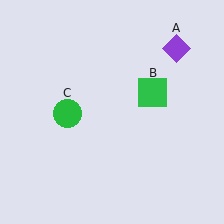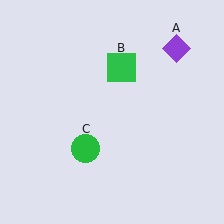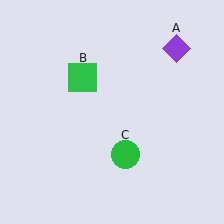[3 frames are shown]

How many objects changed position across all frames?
2 objects changed position: green square (object B), green circle (object C).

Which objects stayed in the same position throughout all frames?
Purple diamond (object A) remained stationary.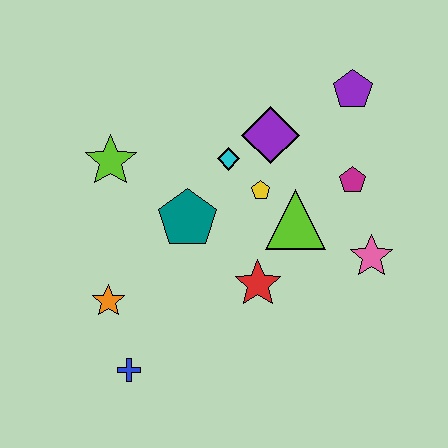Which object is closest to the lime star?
The teal pentagon is closest to the lime star.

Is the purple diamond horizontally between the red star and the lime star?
No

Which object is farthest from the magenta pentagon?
The blue cross is farthest from the magenta pentagon.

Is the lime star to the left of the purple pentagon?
Yes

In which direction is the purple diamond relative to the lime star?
The purple diamond is to the right of the lime star.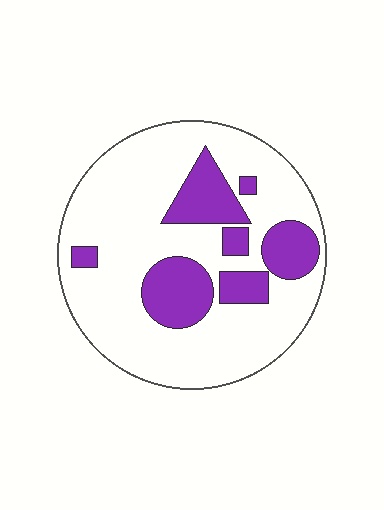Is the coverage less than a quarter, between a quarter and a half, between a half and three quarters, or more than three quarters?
Less than a quarter.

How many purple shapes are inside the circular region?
7.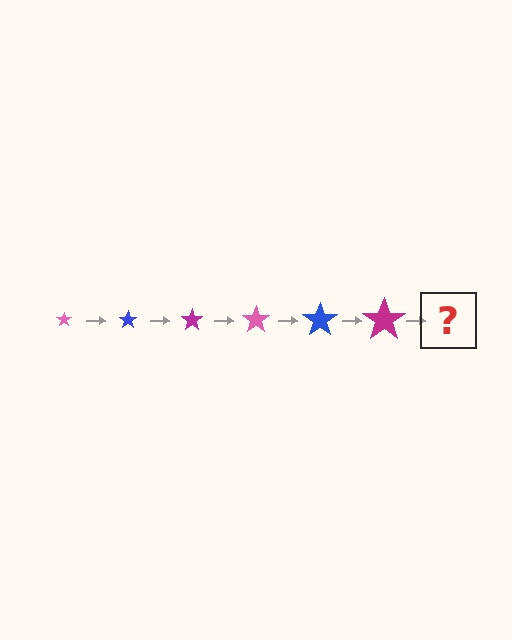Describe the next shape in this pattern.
It should be a pink star, larger than the previous one.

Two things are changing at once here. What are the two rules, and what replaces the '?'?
The two rules are that the star grows larger each step and the color cycles through pink, blue, and magenta. The '?' should be a pink star, larger than the previous one.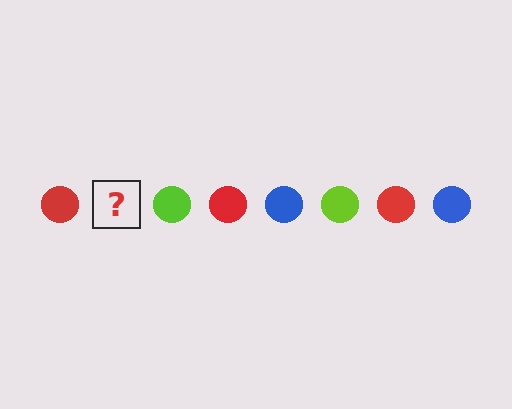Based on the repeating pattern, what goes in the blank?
The blank should be a blue circle.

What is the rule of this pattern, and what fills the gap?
The rule is that the pattern cycles through red, blue, lime circles. The gap should be filled with a blue circle.